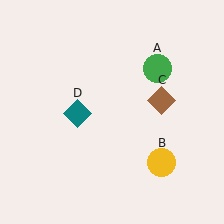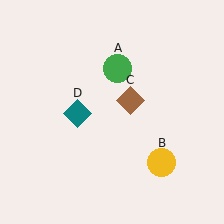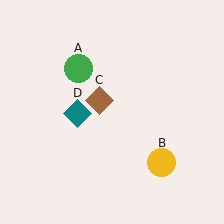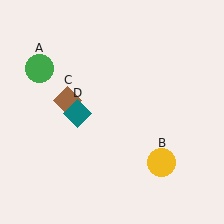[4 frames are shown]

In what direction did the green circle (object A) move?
The green circle (object A) moved left.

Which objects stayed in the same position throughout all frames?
Yellow circle (object B) and teal diamond (object D) remained stationary.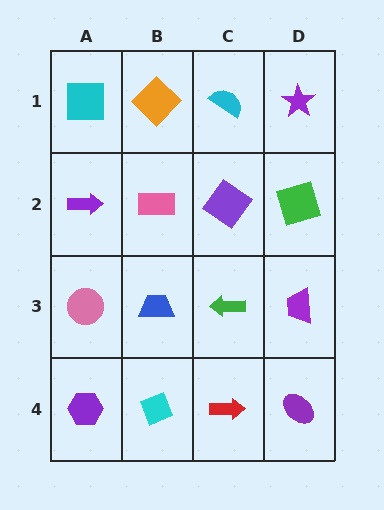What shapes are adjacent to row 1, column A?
A purple arrow (row 2, column A), an orange diamond (row 1, column B).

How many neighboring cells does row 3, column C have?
4.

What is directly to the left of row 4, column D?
A red arrow.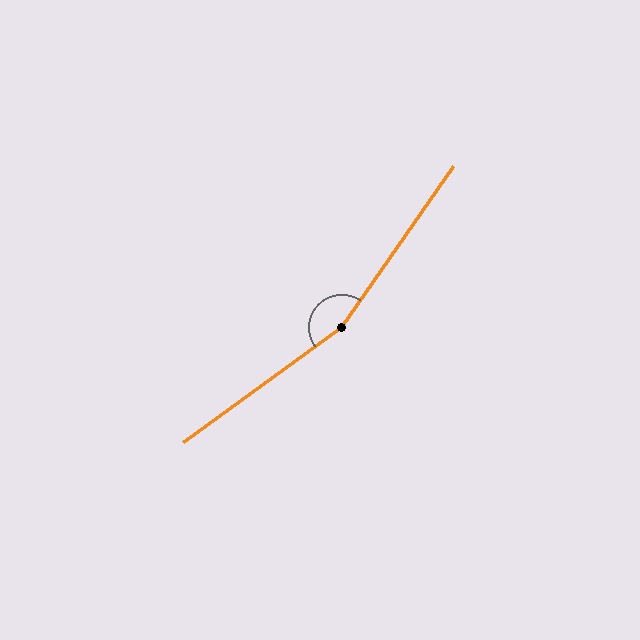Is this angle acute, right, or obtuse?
It is obtuse.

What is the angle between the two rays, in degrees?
Approximately 161 degrees.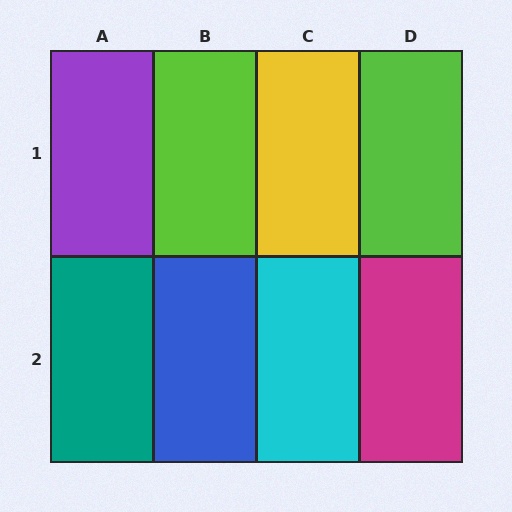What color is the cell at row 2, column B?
Blue.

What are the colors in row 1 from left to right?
Purple, lime, yellow, lime.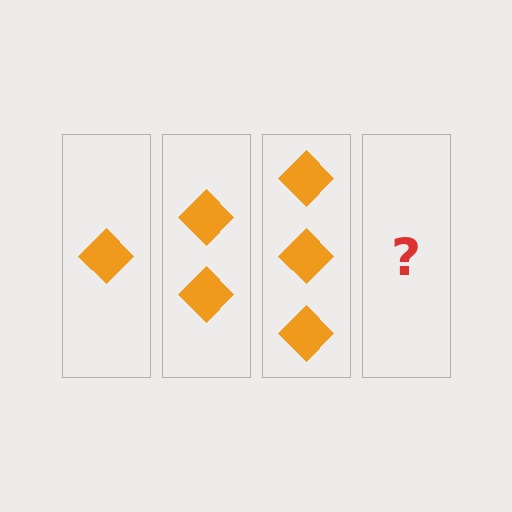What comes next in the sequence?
The next element should be 4 diamonds.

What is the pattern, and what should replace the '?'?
The pattern is that each step adds one more diamond. The '?' should be 4 diamonds.